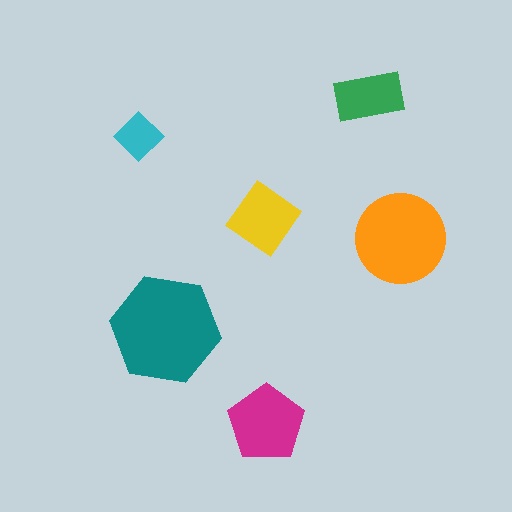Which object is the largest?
The teal hexagon.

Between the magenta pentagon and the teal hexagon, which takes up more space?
The teal hexagon.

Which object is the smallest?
The cyan diamond.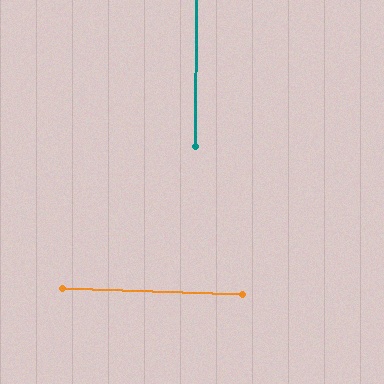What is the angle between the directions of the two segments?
Approximately 88 degrees.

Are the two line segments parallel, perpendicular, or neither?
Perpendicular — they meet at approximately 88°.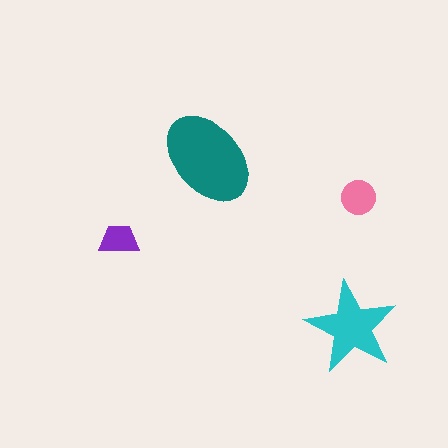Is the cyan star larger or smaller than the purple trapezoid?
Larger.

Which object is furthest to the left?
The purple trapezoid is leftmost.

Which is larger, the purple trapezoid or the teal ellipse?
The teal ellipse.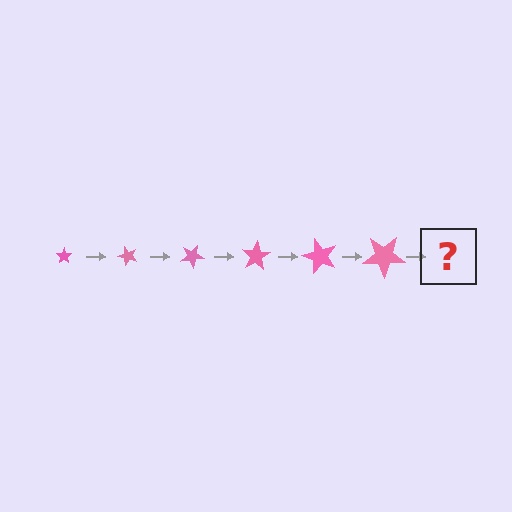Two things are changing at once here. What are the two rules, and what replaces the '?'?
The two rules are that the star grows larger each step and it rotates 50 degrees each step. The '?' should be a star, larger than the previous one and rotated 300 degrees from the start.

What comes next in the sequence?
The next element should be a star, larger than the previous one and rotated 300 degrees from the start.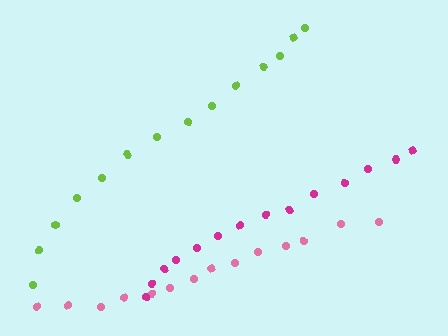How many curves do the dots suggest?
There are 3 distinct paths.